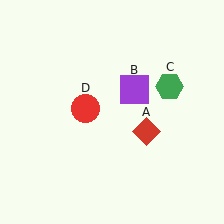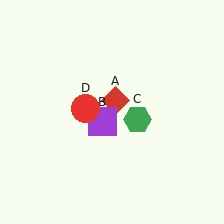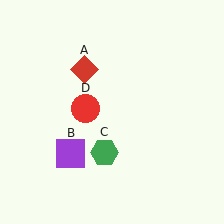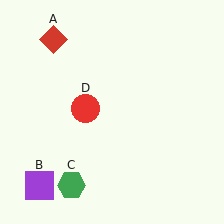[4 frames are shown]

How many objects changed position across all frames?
3 objects changed position: red diamond (object A), purple square (object B), green hexagon (object C).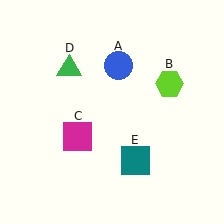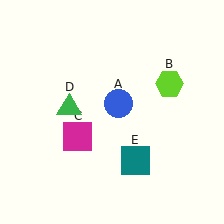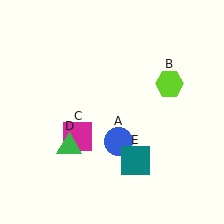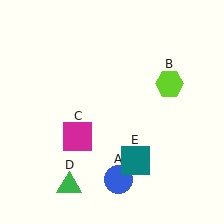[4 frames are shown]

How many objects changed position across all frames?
2 objects changed position: blue circle (object A), green triangle (object D).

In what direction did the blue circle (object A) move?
The blue circle (object A) moved down.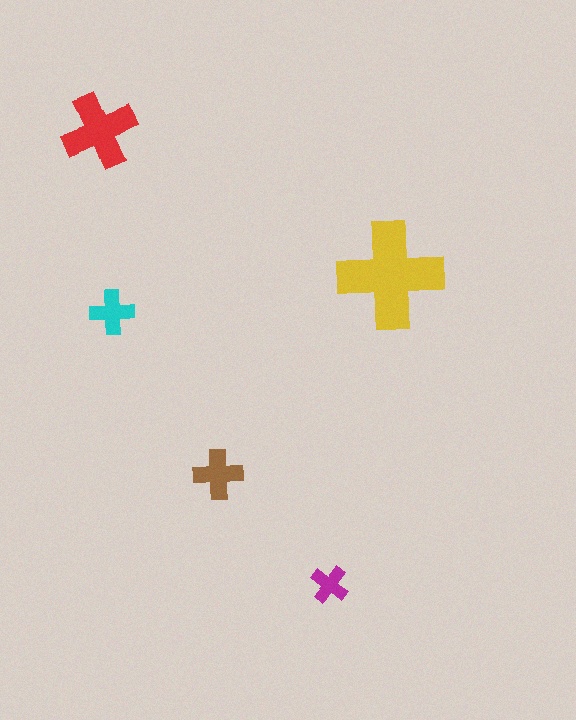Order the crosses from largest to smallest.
the yellow one, the red one, the brown one, the cyan one, the magenta one.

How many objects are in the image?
There are 5 objects in the image.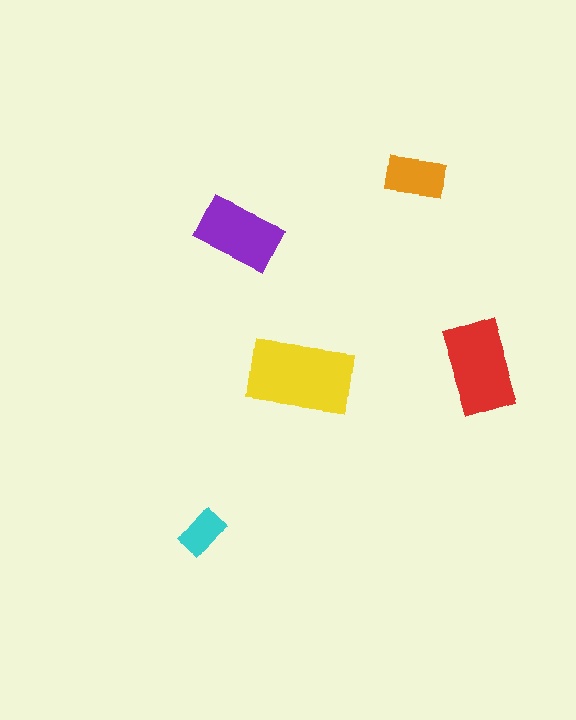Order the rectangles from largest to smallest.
the yellow one, the red one, the purple one, the orange one, the cyan one.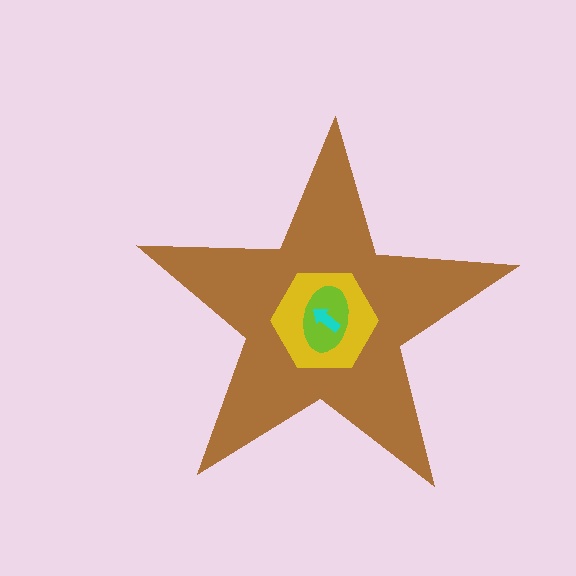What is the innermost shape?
The cyan arrow.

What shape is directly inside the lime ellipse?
The cyan arrow.